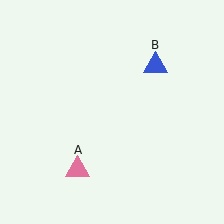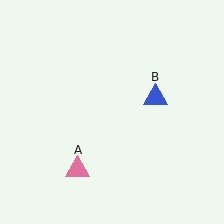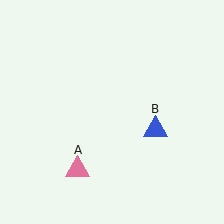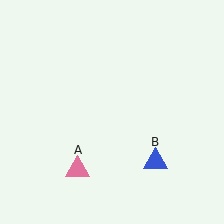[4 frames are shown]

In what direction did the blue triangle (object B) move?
The blue triangle (object B) moved down.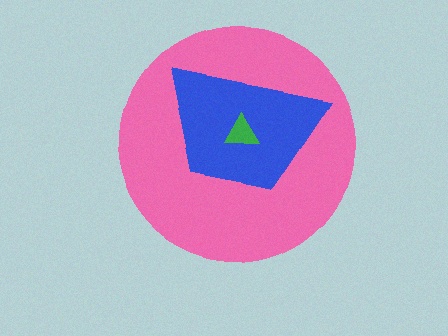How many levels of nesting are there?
3.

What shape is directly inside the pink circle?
The blue trapezoid.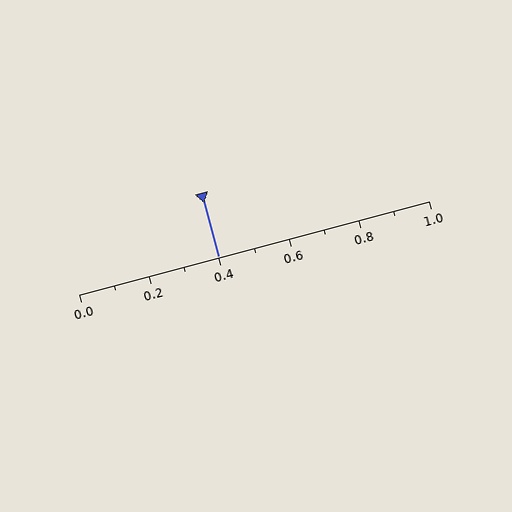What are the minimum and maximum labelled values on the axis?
The axis runs from 0.0 to 1.0.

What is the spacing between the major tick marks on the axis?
The major ticks are spaced 0.2 apart.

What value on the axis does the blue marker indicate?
The marker indicates approximately 0.4.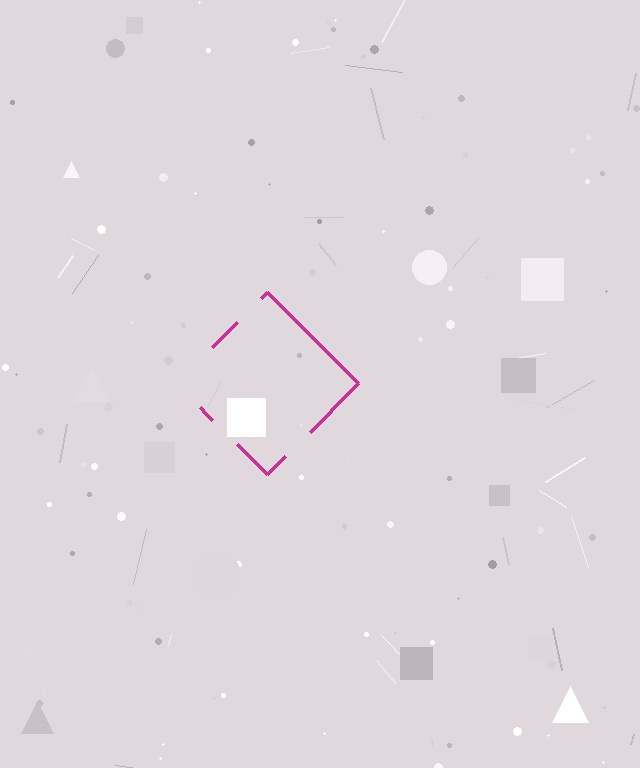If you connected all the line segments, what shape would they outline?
They would outline a diamond.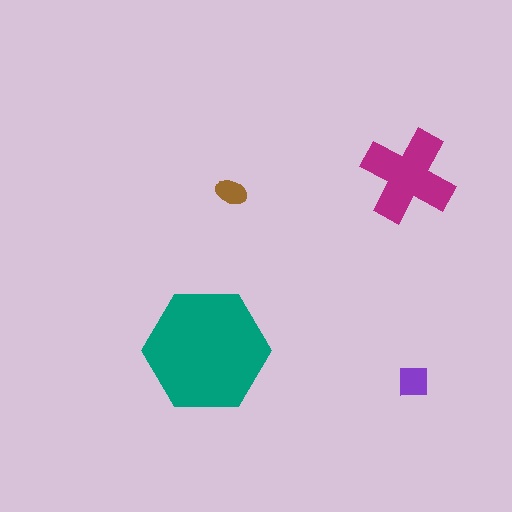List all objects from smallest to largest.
The brown ellipse, the purple square, the magenta cross, the teal hexagon.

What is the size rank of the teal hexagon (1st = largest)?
1st.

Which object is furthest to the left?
The teal hexagon is leftmost.